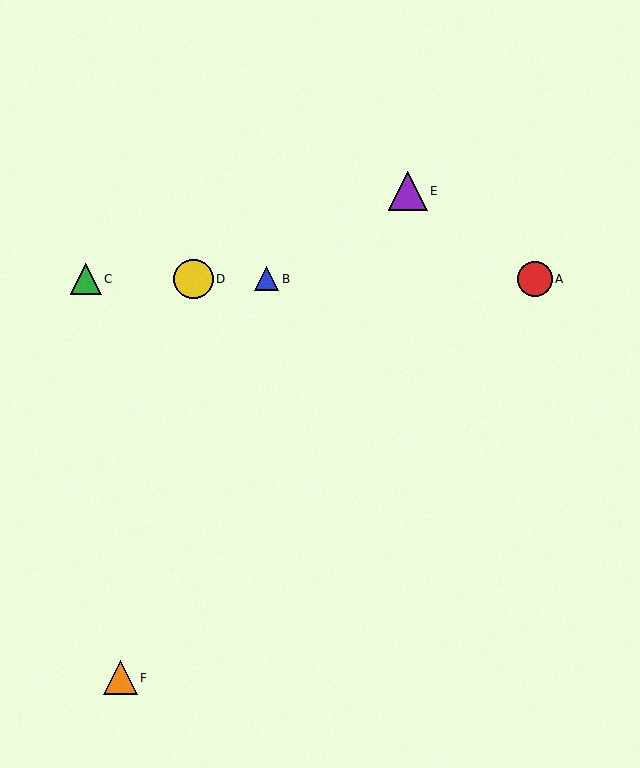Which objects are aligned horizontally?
Objects A, B, C, D are aligned horizontally.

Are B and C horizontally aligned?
Yes, both are at y≈279.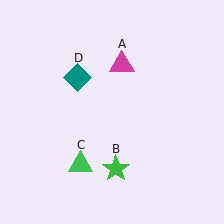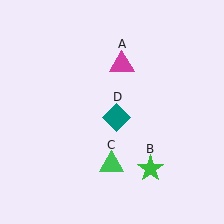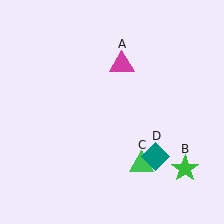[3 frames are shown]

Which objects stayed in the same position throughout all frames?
Magenta triangle (object A) remained stationary.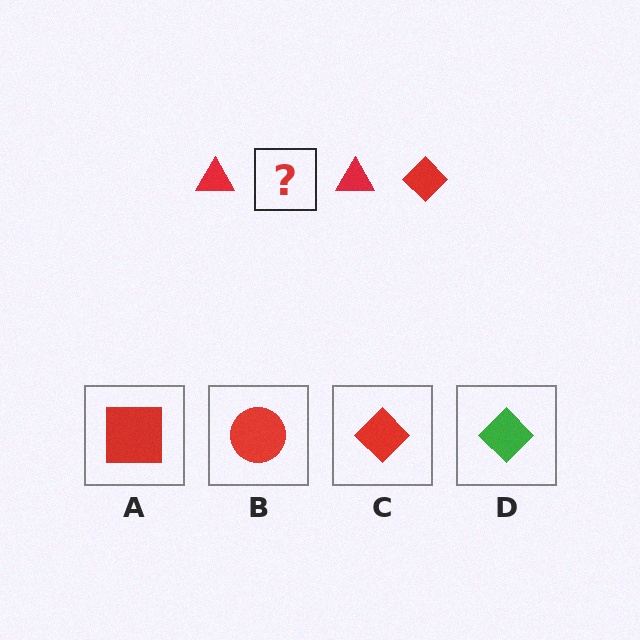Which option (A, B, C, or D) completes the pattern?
C.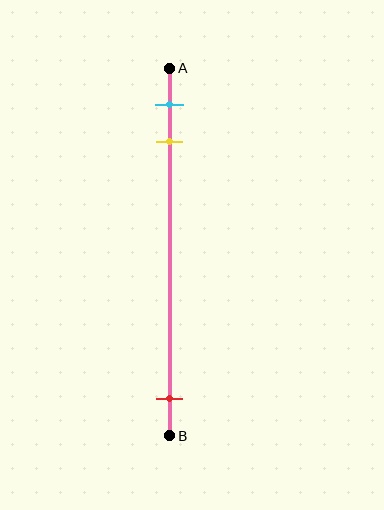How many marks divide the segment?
There are 3 marks dividing the segment.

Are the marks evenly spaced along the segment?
No, the marks are not evenly spaced.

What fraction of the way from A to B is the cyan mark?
The cyan mark is approximately 10% (0.1) of the way from A to B.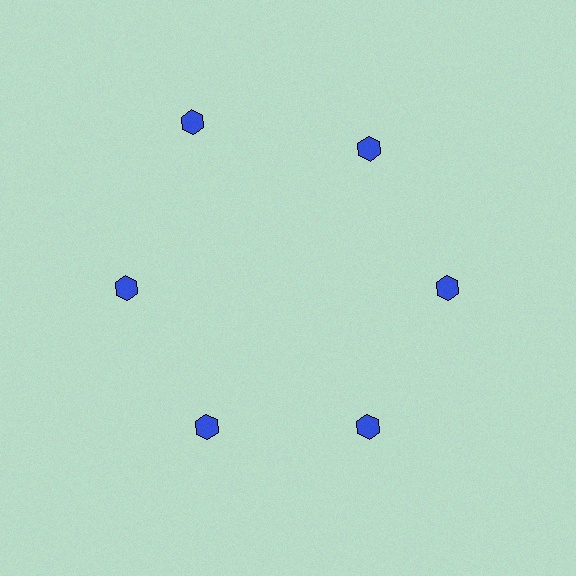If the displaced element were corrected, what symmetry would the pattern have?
It would have 6-fold rotational symmetry — the pattern would map onto itself every 60 degrees.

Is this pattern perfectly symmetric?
No. The 6 blue hexagons are arranged in a ring, but one element near the 11 o'clock position is pushed outward from the center, breaking the 6-fold rotational symmetry.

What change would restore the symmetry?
The symmetry would be restored by moving it inward, back onto the ring so that all 6 hexagons sit at equal angles and equal distance from the center.